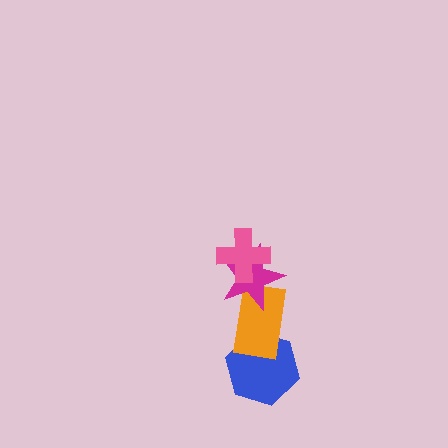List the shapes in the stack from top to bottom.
From top to bottom: the pink cross, the magenta star, the orange rectangle, the blue hexagon.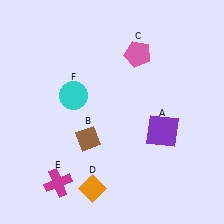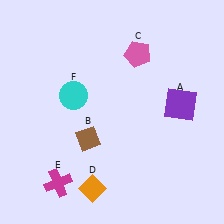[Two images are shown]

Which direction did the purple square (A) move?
The purple square (A) moved up.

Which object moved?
The purple square (A) moved up.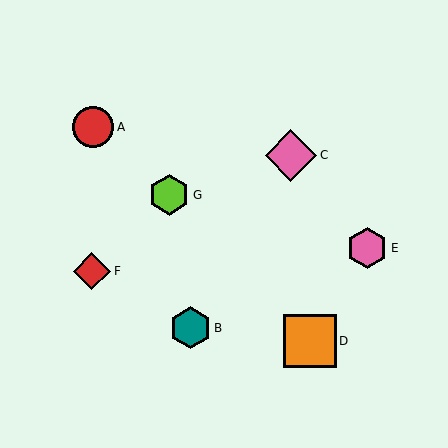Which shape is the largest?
The orange square (labeled D) is the largest.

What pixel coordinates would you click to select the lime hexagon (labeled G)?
Click at (169, 195) to select the lime hexagon G.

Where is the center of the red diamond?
The center of the red diamond is at (92, 271).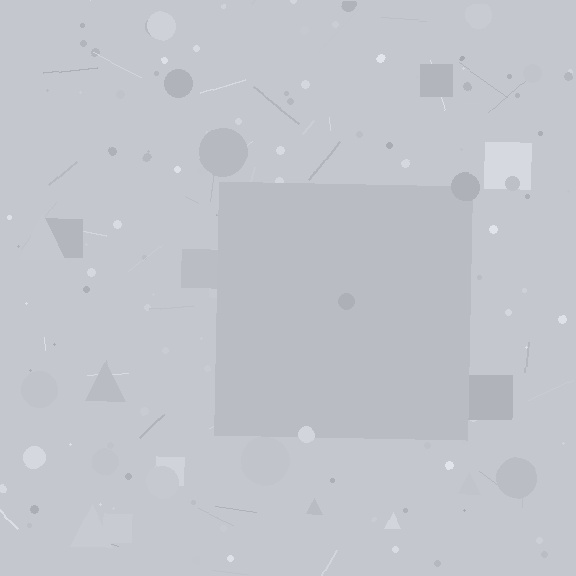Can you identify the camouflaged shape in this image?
The camouflaged shape is a square.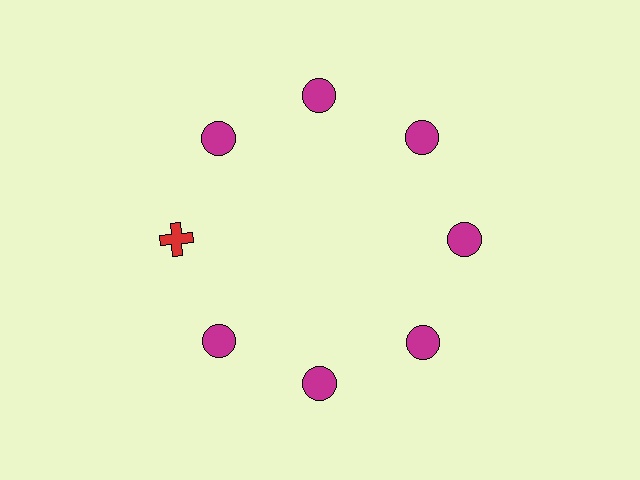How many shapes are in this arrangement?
There are 8 shapes arranged in a ring pattern.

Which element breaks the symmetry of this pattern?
The red cross at roughly the 9 o'clock position breaks the symmetry. All other shapes are magenta circles.